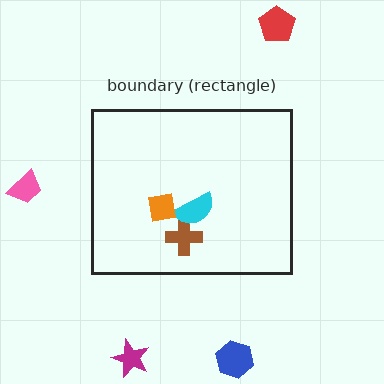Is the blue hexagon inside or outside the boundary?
Outside.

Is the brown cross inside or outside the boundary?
Inside.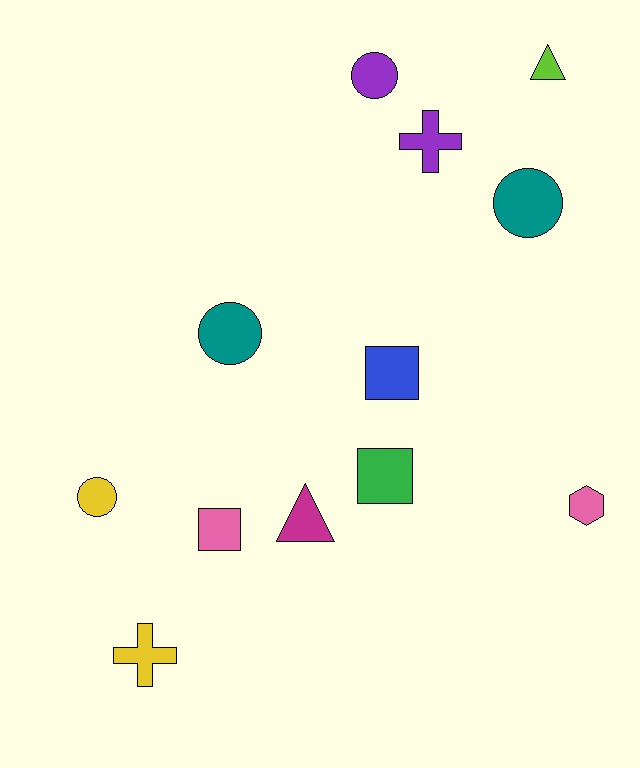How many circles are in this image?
There are 4 circles.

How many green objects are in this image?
There is 1 green object.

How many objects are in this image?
There are 12 objects.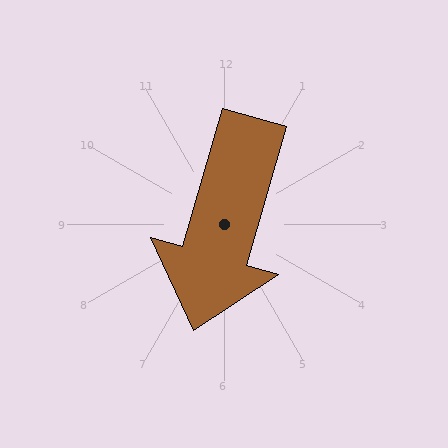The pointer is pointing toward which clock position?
Roughly 7 o'clock.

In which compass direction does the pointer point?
South.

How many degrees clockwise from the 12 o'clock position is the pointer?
Approximately 196 degrees.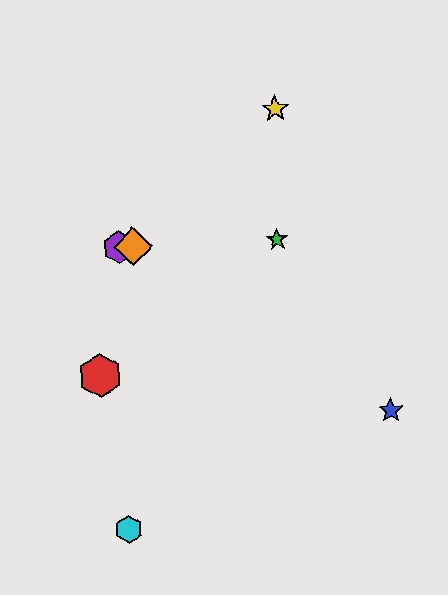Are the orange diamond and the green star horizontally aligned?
Yes, both are at y≈247.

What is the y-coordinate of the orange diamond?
The orange diamond is at y≈247.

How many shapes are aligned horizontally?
3 shapes (the green star, the purple hexagon, the orange diamond) are aligned horizontally.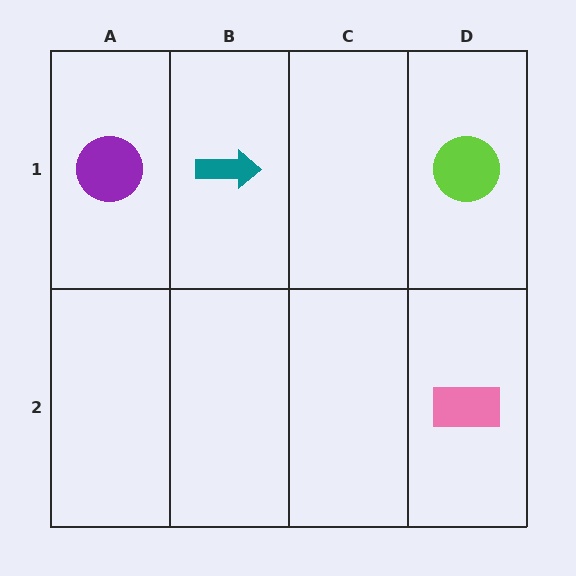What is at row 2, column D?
A pink rectangle.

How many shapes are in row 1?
3 shapes.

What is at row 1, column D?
A lime circle.